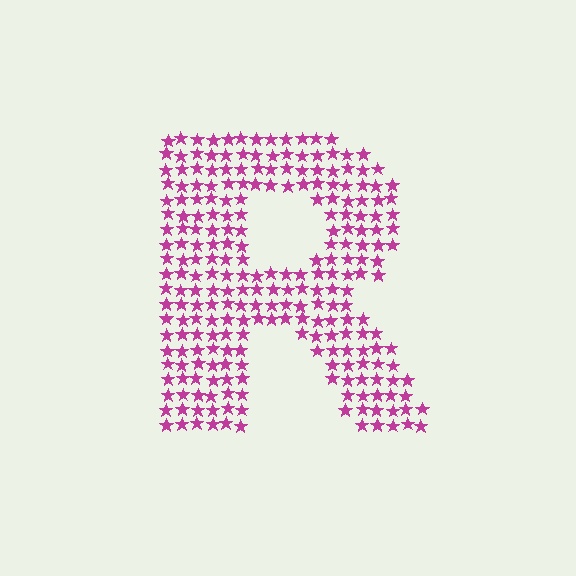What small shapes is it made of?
It is made of small stars.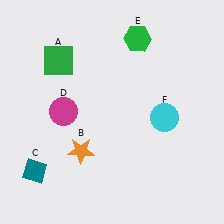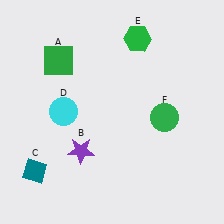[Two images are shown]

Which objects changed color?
B changed from orange to purple. D changed from magenta to cyan. F changed from cyan to green.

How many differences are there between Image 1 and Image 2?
There are 3 differences between the two images.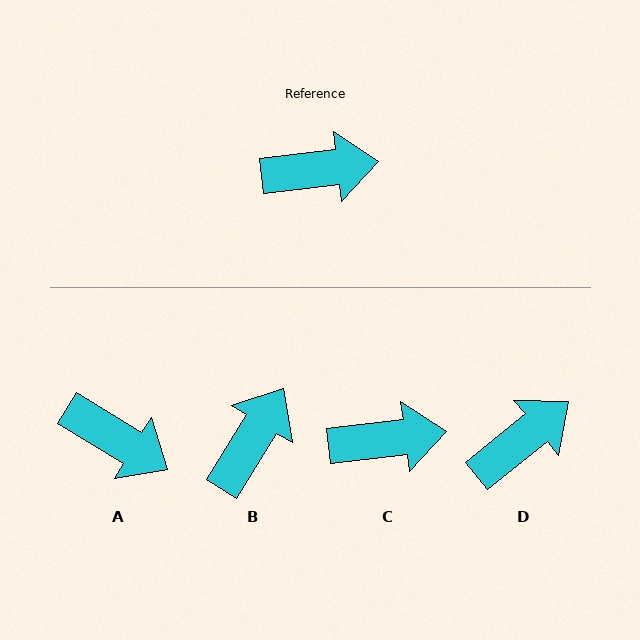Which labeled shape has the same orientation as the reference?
C.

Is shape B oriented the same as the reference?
No, it is off by about 51 degrees.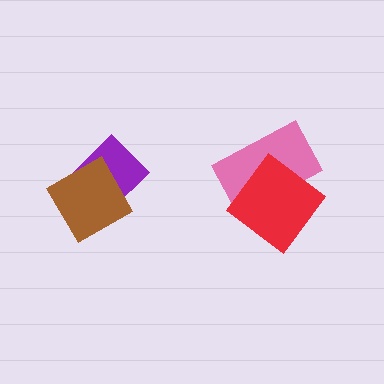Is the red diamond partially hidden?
No, no other shape covers it.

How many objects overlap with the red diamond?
1 object overlaps with the red diamond.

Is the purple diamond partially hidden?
Yes, it is partially covered by another shape.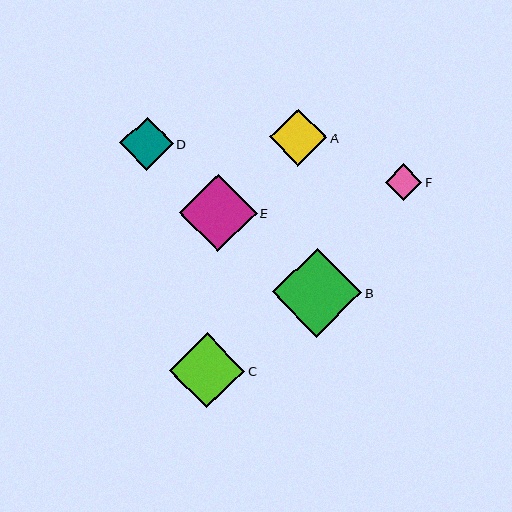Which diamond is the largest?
Diamond B is the largest with a size of approximately 89 pixels.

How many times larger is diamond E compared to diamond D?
Diamond E is approximately 1.4 times the size of diamond D.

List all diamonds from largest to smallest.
From largest to smallest: B, E, C, A, D, F.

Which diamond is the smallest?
Diamond F is the smallest with a size of approximately 37 pixels.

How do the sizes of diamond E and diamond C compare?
Diamond E and diamond C are approximately the same size.